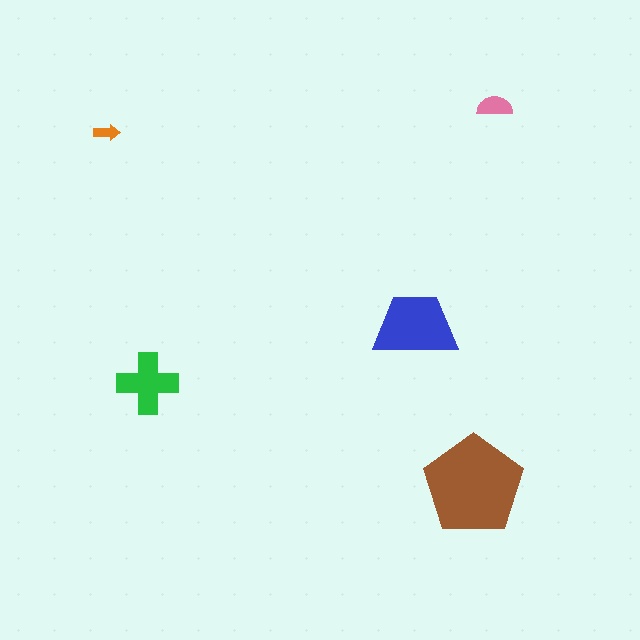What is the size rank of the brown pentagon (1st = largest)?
1st.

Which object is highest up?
The pink semicircle is topmost.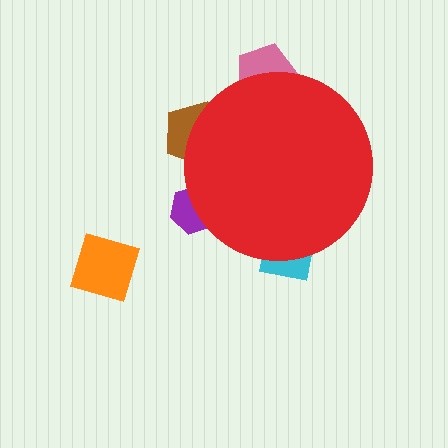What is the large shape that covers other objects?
A red circle.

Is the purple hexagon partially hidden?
Yes, the purple hexagon is partially hidden behind the red circle.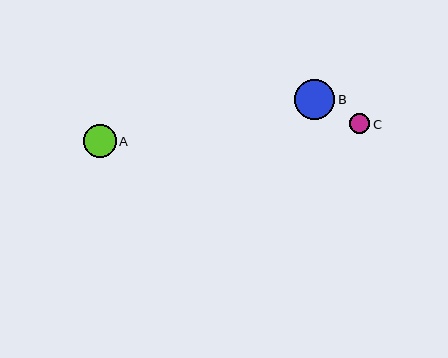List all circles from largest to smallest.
From largest to smallest: B, A, C.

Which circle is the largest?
Circle B is the largest with a size of approximately 40 pixels.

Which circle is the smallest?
Circle C is the smallest with a size of approximately 20 pixels.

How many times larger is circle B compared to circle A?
Circle B is approximately 1.2 times the size of circle A.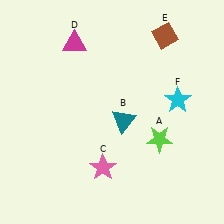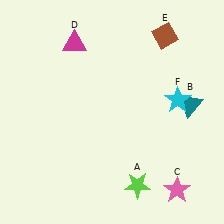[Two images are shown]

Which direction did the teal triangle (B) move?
The teal triangle (B) moved right.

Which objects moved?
The objects that moved are: the lime star (A), the teal triangle (B), the pink star (C).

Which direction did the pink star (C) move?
The pink star (C) moved right.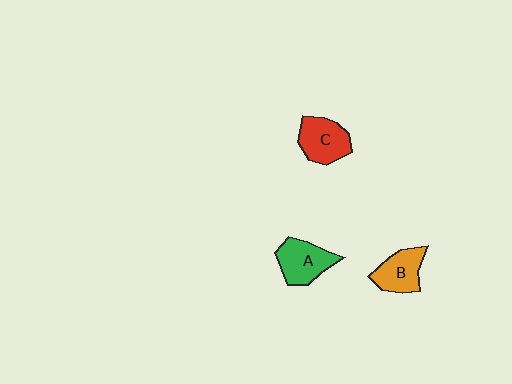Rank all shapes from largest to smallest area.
From largest to smallest: A (green), C (red), B (orange).